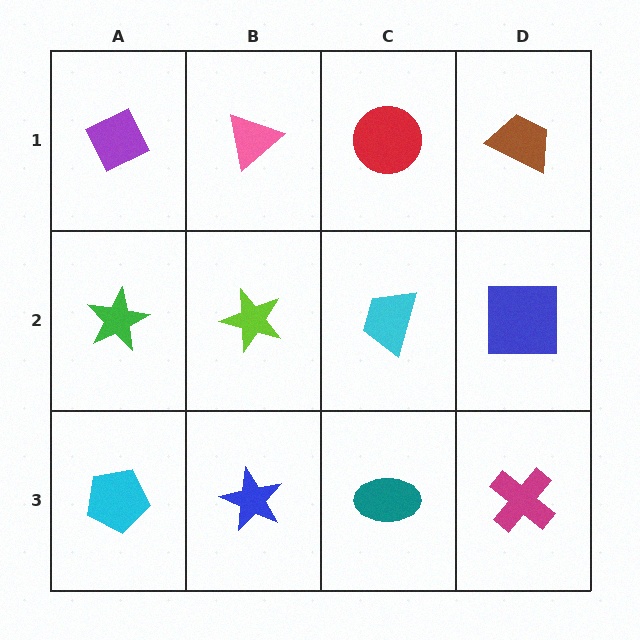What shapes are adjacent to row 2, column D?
A brown trapezoid (row 1, column D), a magenta cross (row 3, column D), a cyan trapezoid (row 2, column C).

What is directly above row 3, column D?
A blue square.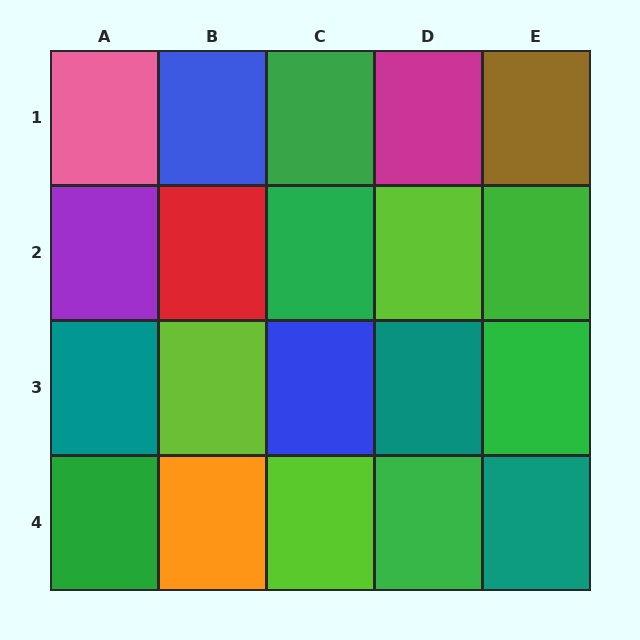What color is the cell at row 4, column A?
Green.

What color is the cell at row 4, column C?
Lime.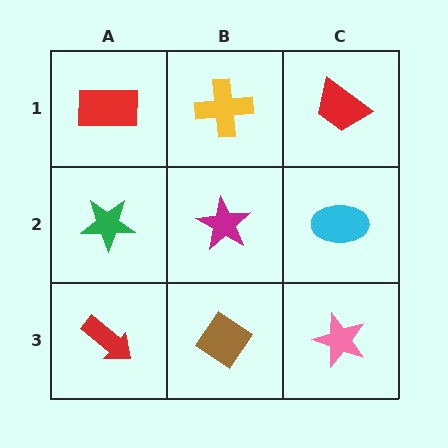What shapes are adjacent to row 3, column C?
A cyan ellipse (row 2, column C), a brown diamond (row 3, column B).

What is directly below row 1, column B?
A magenta star.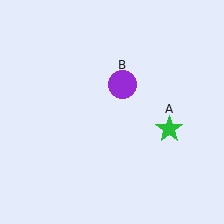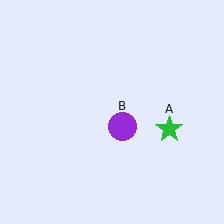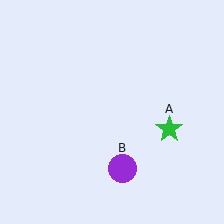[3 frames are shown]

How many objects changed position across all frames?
1 object changed position: purple circle (object B).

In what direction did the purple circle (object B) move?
The purple circle (object B) moved down.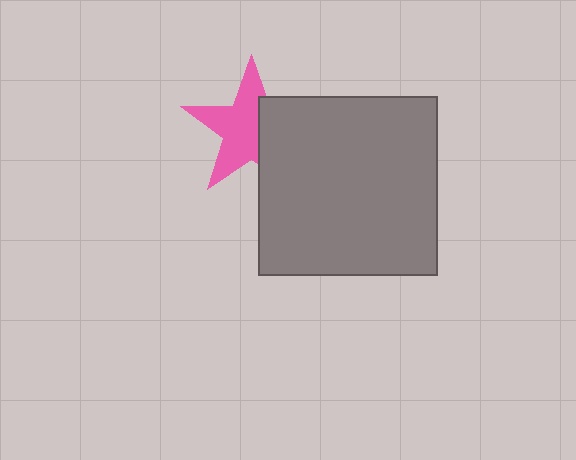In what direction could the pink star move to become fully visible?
The pink star could move left. That would shift it out from behind the gray square entirely.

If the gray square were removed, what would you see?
You would see the complete pink star.